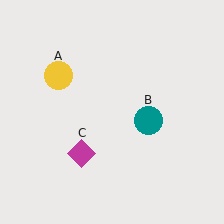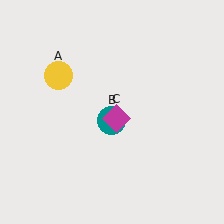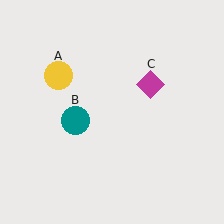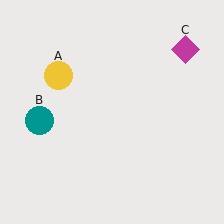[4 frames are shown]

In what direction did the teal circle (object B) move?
The teal circle (object B) moved left.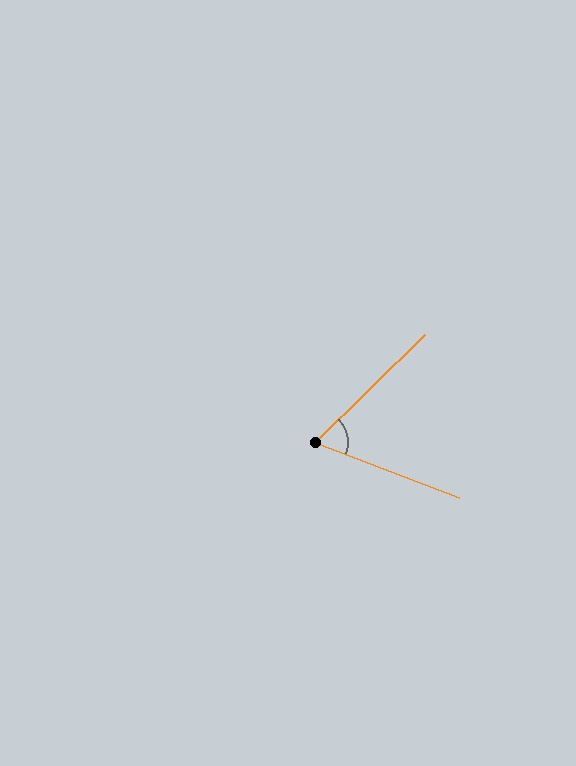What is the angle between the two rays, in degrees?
Approximately 65 degrees.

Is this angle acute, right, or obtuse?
It is acute.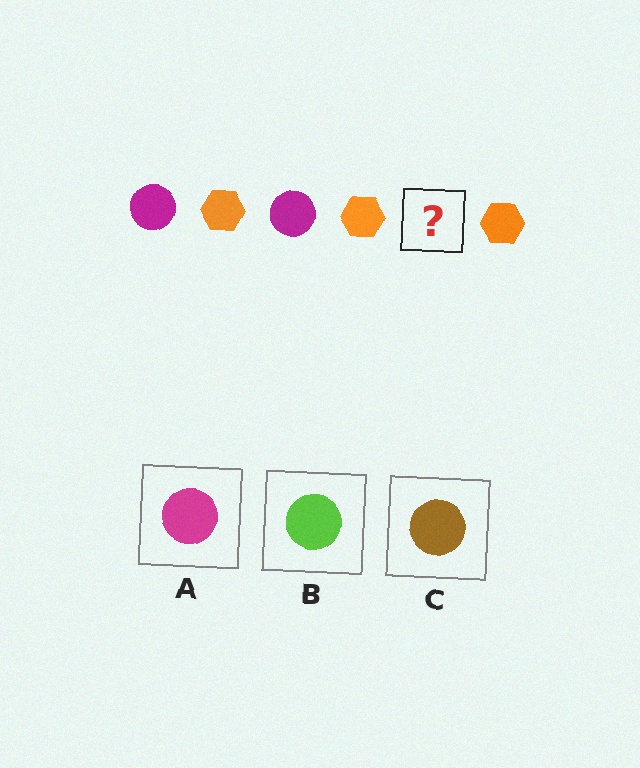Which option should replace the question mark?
Option A.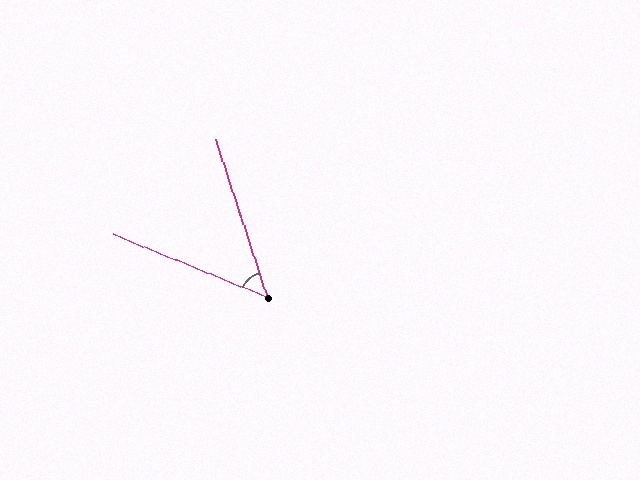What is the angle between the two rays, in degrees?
Approximately 50 degrees.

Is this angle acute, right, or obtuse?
It is acute.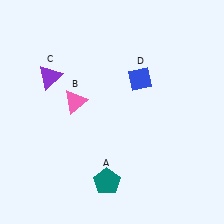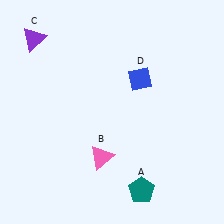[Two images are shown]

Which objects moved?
The objects that moved are: the teal pentagon (A), the pink triangle (B), the purple triangle (C).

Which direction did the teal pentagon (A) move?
The teal pentagon (A) moved right.